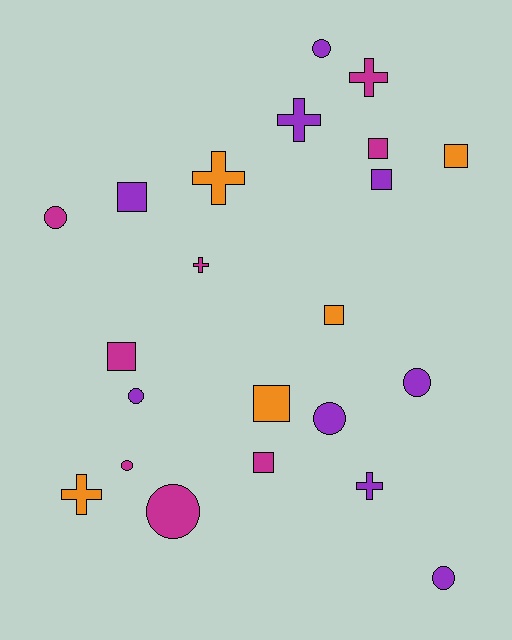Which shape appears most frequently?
Square, with 8 objects.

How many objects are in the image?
There are 22 objects.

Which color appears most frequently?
Purple, with 9 objects.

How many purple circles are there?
There are 5 purple circles.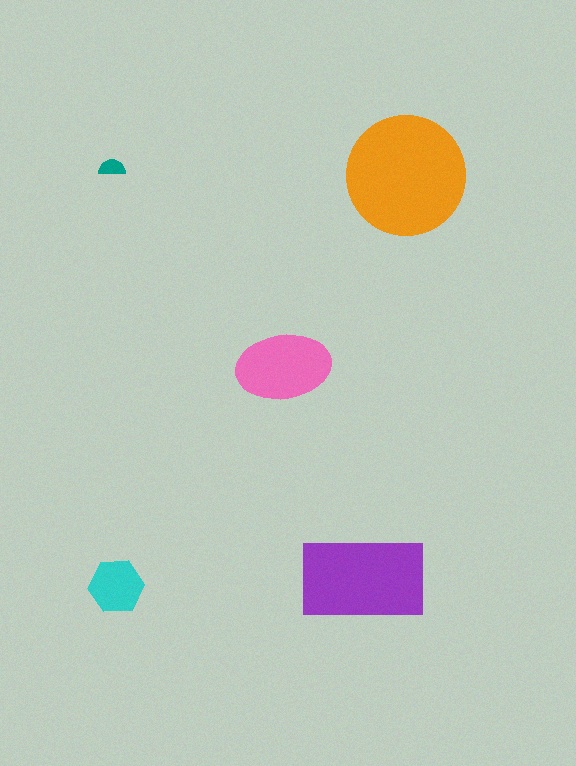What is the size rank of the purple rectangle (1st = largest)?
2nd.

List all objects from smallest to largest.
The teal semicircle, the cyan hexagon, the pink ellipse, the purple rectangle, the orange circle.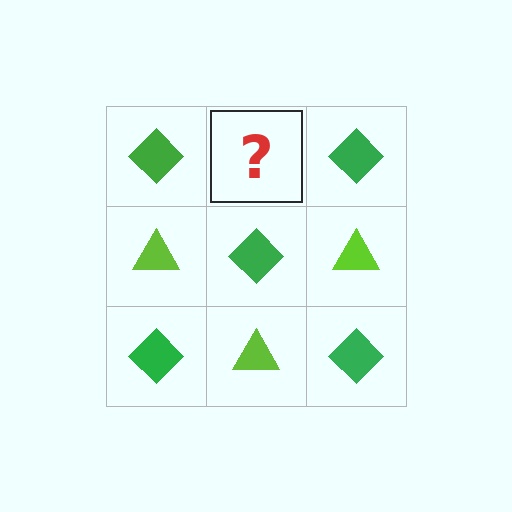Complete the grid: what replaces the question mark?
The question mark should be replaced with a lime triangle.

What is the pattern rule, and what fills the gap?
The rule is that it alternates green diamond and lime triangle in a checkerboard pattern. The gap should be filled with a lime triangle.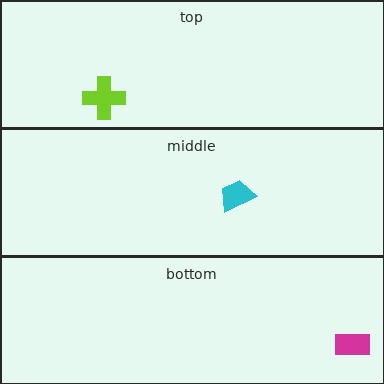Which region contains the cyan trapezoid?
The middle region.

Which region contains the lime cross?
The top region.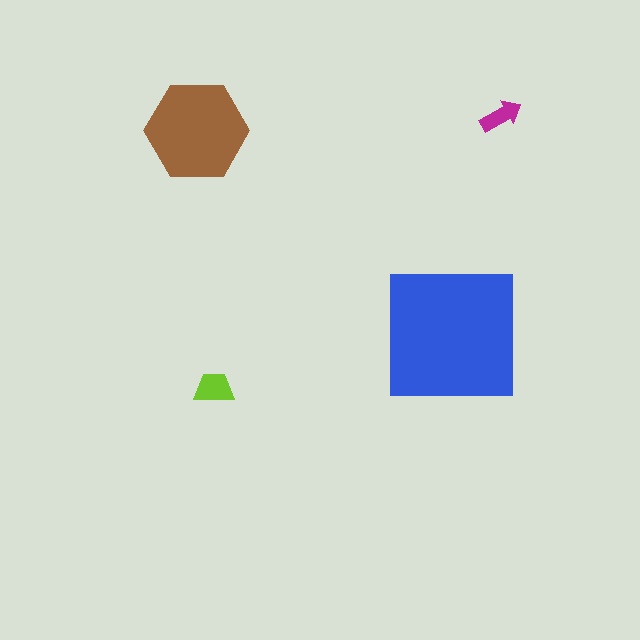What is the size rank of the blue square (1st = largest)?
1st.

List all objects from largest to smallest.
The blue square, the brown hexagon, the lime trapezoid, the magenta arrow.